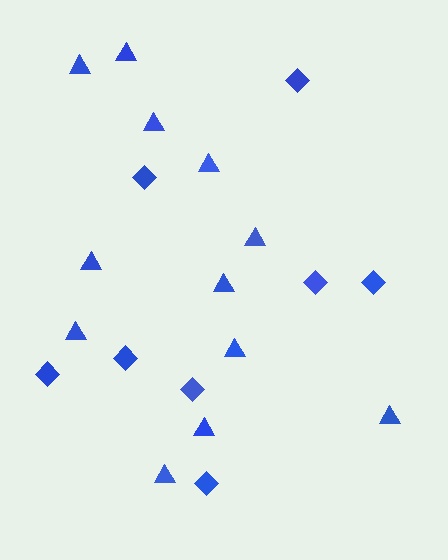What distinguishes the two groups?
There are 2 groups: one group of diamonds (8) and one group of triangles (12).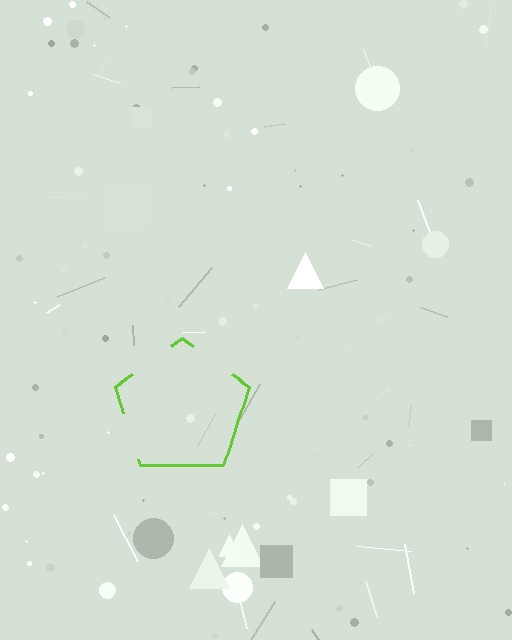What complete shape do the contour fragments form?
The contour fragments form a pentagon.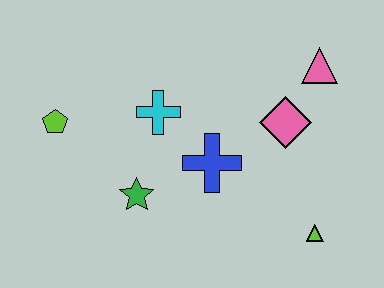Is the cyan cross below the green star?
No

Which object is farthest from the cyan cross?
The lime triangle is farthest from the cyan cross.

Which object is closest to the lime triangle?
The pink diamond is closest to the lime triangle.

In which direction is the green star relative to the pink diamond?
The green star is to the left of the pink diamond.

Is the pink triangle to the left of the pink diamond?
No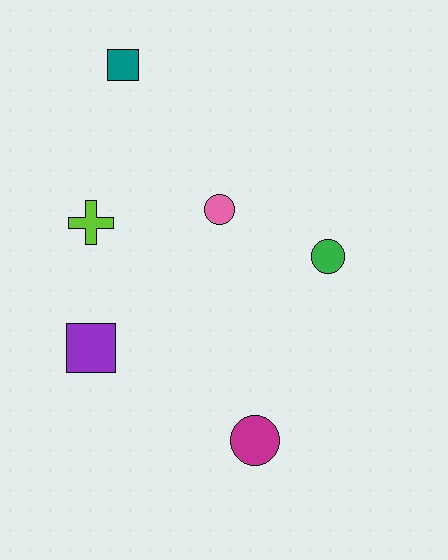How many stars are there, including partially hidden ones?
There are no stars.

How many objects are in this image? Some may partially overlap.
There are 6 objects.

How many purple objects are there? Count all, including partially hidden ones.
There is 1 purple object.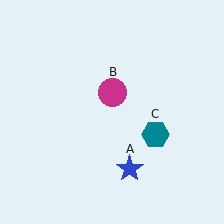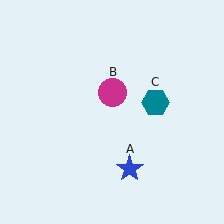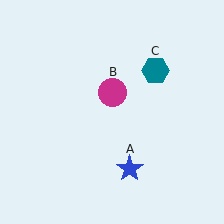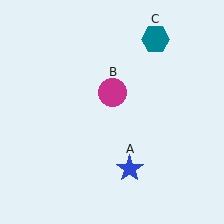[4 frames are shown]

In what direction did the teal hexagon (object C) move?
The teal hexagon (object C) moved up.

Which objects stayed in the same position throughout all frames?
Blue star (object A) and magenta circle (object B) remained stationary.